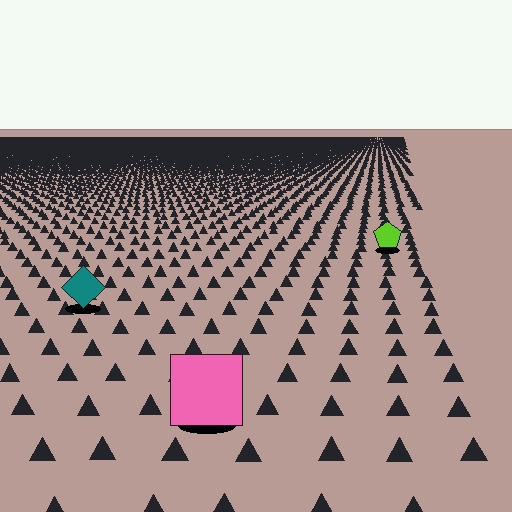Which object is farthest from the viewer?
The lime pentagon is farthest from the viewer. It appears smaller and the ground texture around it is denser.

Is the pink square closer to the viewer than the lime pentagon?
Yes. The pink square is closer — you can tell from the texture gradient: the ground texture is coarser near it.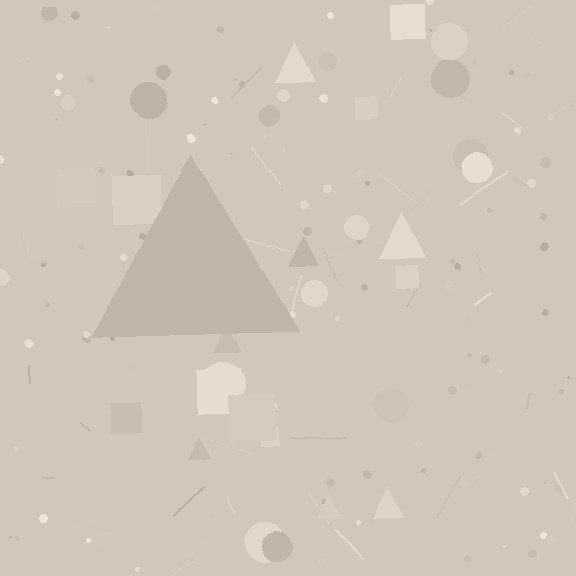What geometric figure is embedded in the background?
A triangle is embedded in the background.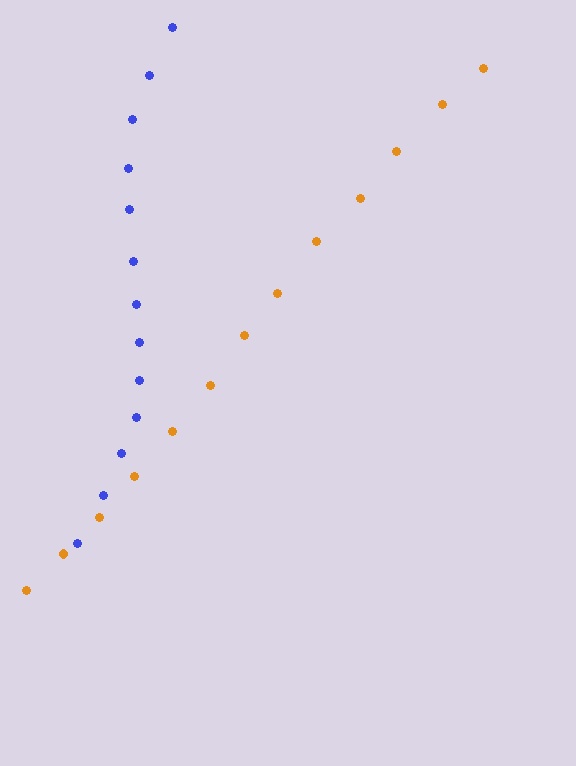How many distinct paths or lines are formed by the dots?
There are 2 distinct paths.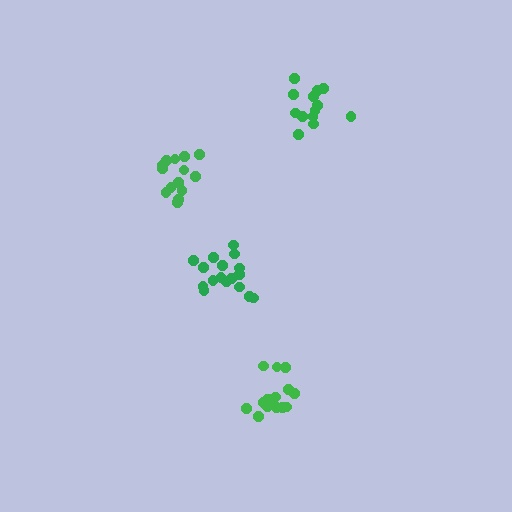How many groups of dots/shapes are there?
There are 4 groups.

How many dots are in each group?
Group 1: 14 dots, Group 2: 17 dots, Group 3: 13 dots, Group 4: 15 dots (59 total).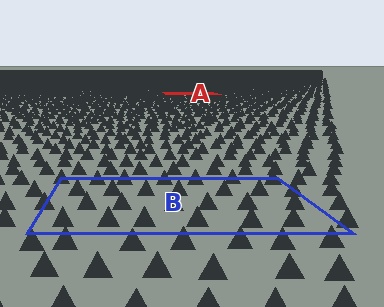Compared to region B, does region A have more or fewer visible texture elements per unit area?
Region A has more texture elements per unit area — they are packed more densely because it is farther away.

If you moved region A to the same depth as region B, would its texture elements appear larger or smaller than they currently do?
They would appear larger. At a closer depth, the same texture elements are projected at a bigger on-screen size.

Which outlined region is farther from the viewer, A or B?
Region A is farther from the viewer — the texture elements inside it appear smaller and more densely packed.